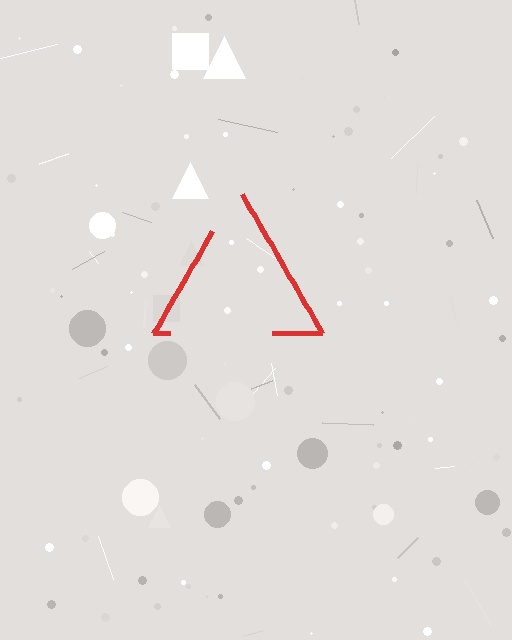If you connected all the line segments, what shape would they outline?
They would outline a triangle.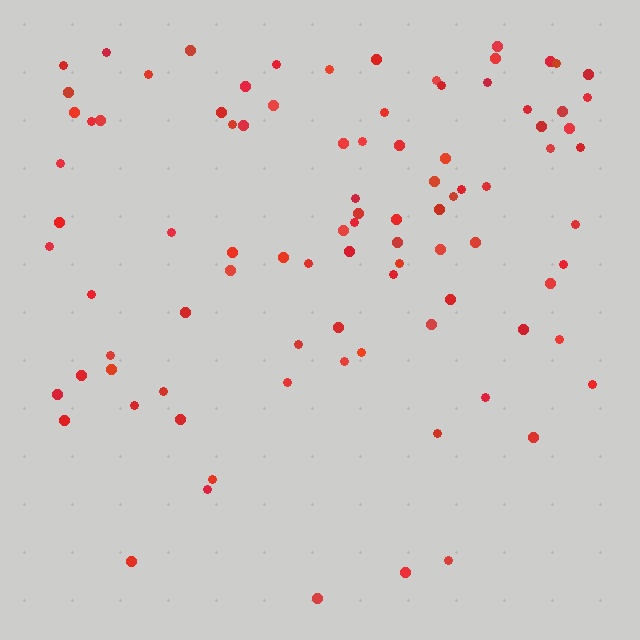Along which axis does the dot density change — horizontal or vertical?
Vertical.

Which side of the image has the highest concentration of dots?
The top.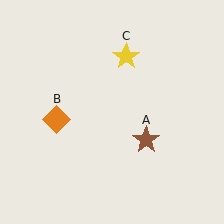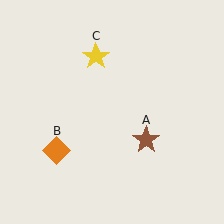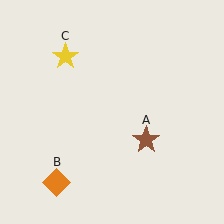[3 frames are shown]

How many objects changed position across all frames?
2 objects changed position: orange diamond (object B), yellow star (object C).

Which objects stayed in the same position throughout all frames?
Brown star (object A) remained stationary.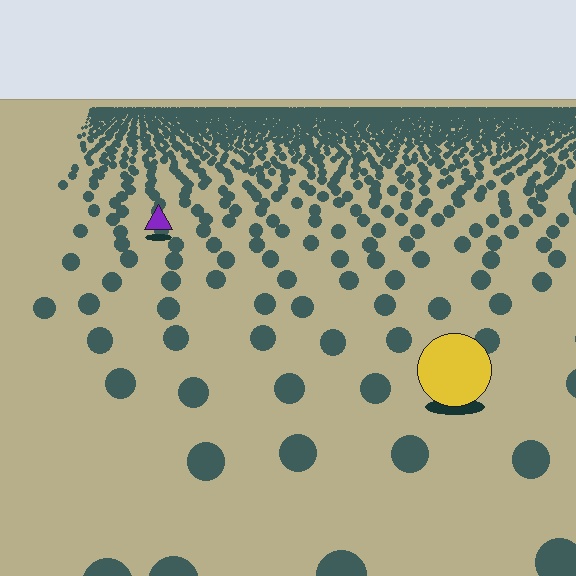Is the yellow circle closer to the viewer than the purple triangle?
Yes. The yellow circle is closer — you can tell from the texture gradient: the ground texture is coarser near it.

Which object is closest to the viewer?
The yellow circle is closest. The texture marks near it are larger and more spread out.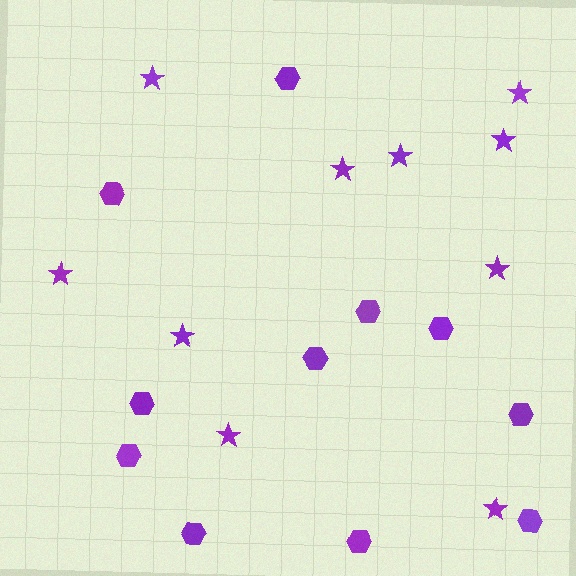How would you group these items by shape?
There are 2 groups: one group of hexagons (11) and one group of stars (10).